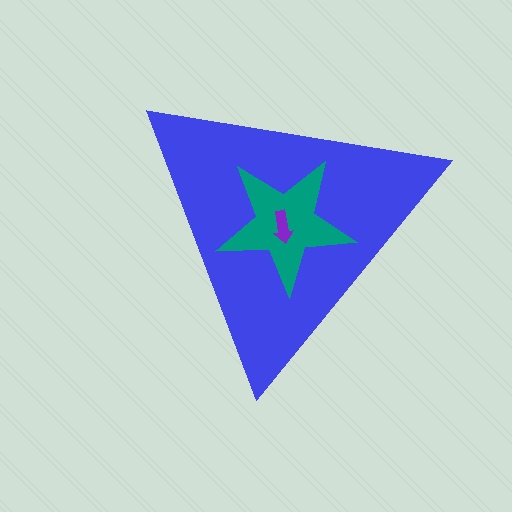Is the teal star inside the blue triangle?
Yes.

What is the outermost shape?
The blue triangle.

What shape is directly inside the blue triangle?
The teal star.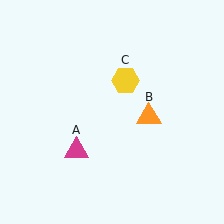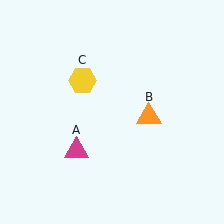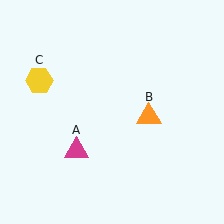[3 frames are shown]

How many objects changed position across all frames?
1 object changed position: yellow hexagon (object C).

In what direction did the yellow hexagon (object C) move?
The yellow hexagon (object C) moved left.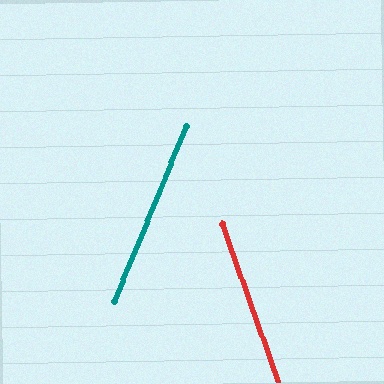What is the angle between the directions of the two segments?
Approximately 42 degrees.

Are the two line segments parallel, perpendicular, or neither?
Neither parallel nor perpendicular — they differ by about 42°.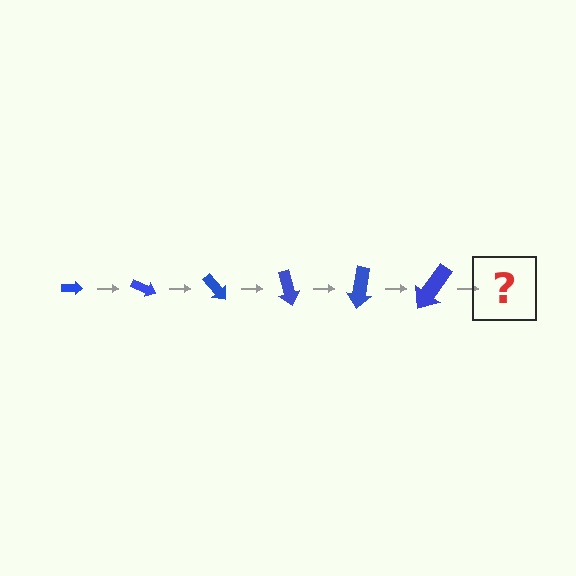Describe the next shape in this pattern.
It should be an arrow, larger than the previous one and rotated 150 degrees from the start.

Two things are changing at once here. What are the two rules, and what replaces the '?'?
The two rules are that the arrow grows larger each step and it rotates 25 degrees each step. The '?' should be an arrow, larger than the previous one and rotated 150 degrees from the start.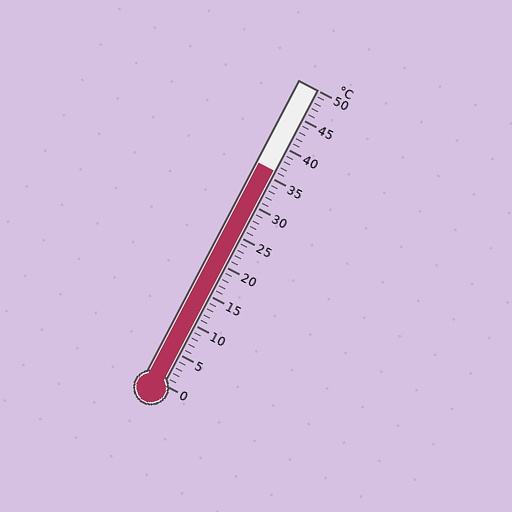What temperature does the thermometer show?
The thermometer shows approximately 36°C.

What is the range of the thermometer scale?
The thermometer scale ranges from 0°C to 50°C.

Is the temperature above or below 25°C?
The temperature is above 25°C.